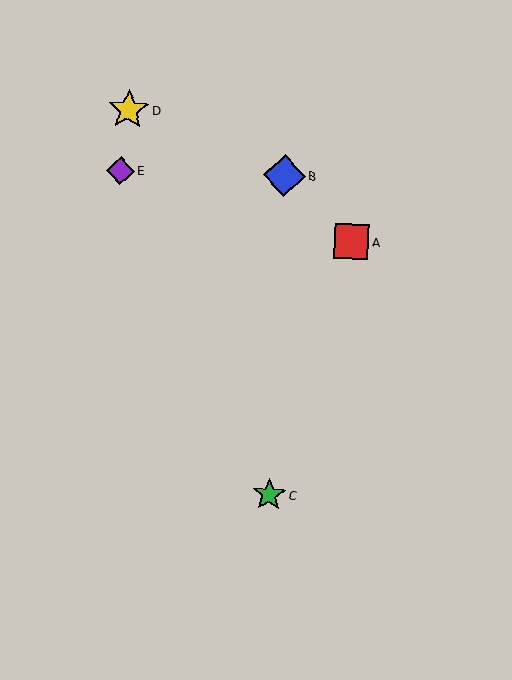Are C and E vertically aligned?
No, C is at x≈269 and E is at x≈120.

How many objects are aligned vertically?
2 objects (B, C) are aligned vertically.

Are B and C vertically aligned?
Yes, both are at x≈284.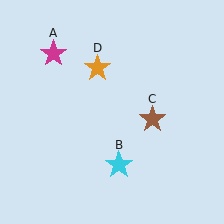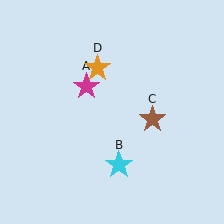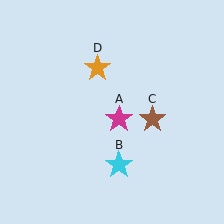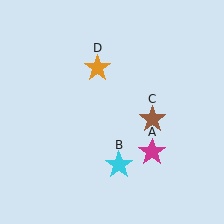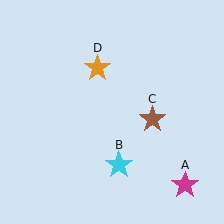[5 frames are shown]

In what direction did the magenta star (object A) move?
The magenta star (object A) moved down and to the right.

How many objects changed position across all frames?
1 object changed position: magenta star (object A).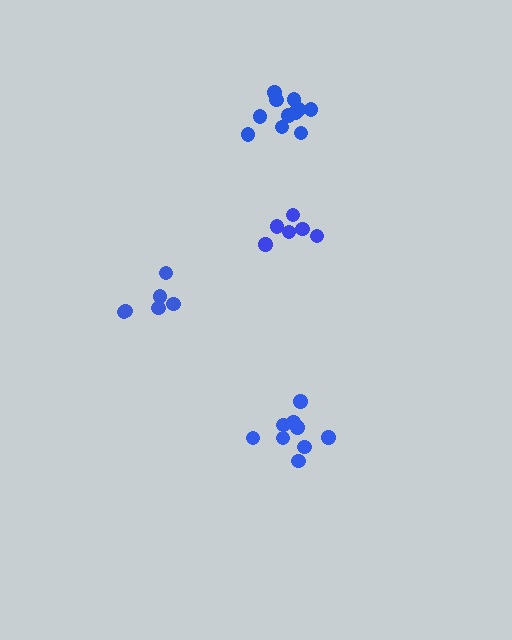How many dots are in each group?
Group 1: 11 dots, Group 2: 6 dots, Group 3: 6 dots, Group 4: 9 dots (32 total).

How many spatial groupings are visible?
There are 4 spatial groupings.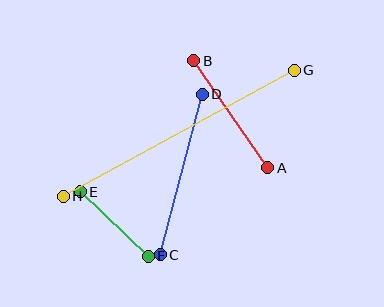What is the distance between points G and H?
The distance is approximately 263 pixels.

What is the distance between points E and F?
The distance is approximately 94 pixels.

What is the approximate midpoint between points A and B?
The midpoint is at approximately (231, 114) pixels.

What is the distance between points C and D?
The distance is approximately 166 pixels.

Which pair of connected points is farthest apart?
Points G and H are farthest apart.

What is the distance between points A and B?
The distance is approximately 130 pixels.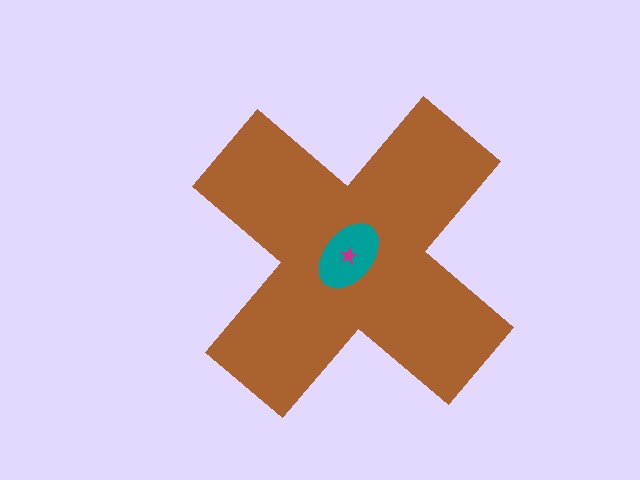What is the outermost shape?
The brown cross.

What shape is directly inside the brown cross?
The teal ellipse.